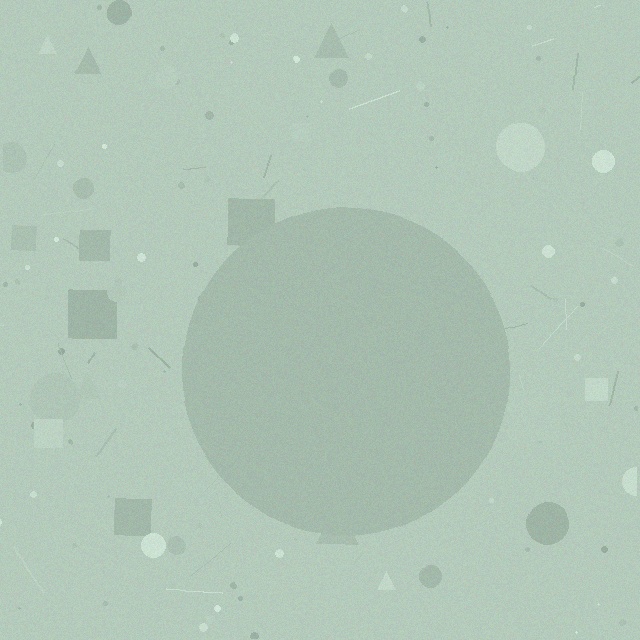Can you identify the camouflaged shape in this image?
The camouflaged shape is a circle.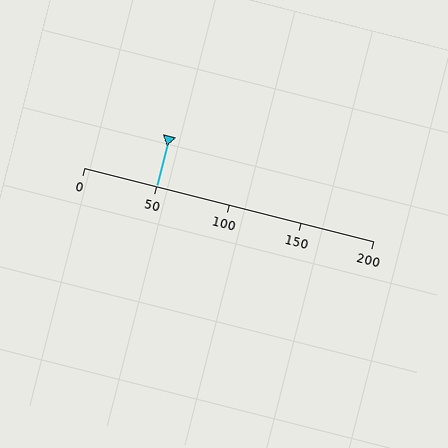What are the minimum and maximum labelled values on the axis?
The axis runs from 0 to 200.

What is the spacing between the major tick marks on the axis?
The major ticks are spaced 50 apart.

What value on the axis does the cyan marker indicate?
The marker indicates approximately 50.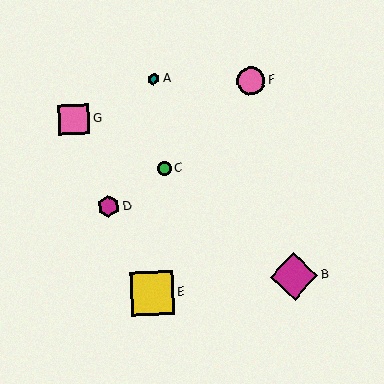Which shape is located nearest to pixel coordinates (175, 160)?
The green circle (labeled C) at (165, 169) is nearest to that location.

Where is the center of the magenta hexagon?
The center of the magenta hexagon is at (109, 206).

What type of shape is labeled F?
Shape F is a pink circle.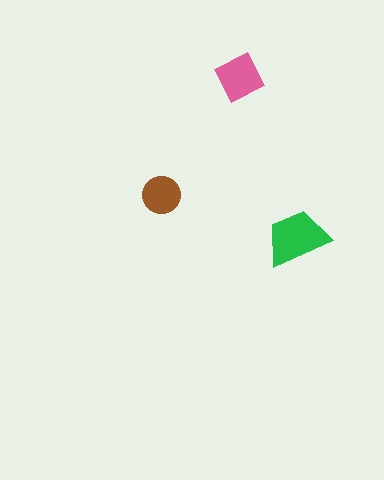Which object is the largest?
The green trapezoid.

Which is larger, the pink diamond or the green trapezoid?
The green trapezoid.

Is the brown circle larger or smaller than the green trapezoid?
Smaller.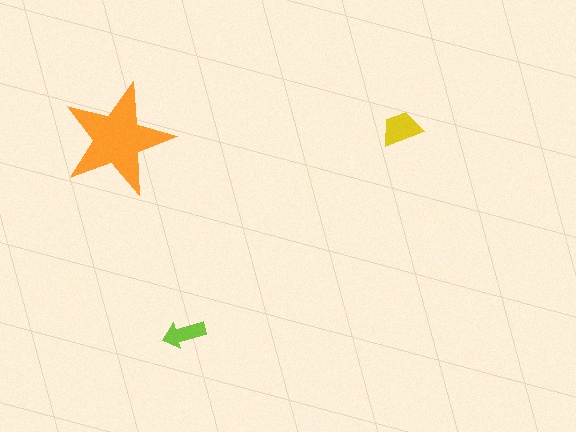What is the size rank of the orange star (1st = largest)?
1st.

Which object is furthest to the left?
The orange star is leftmost.